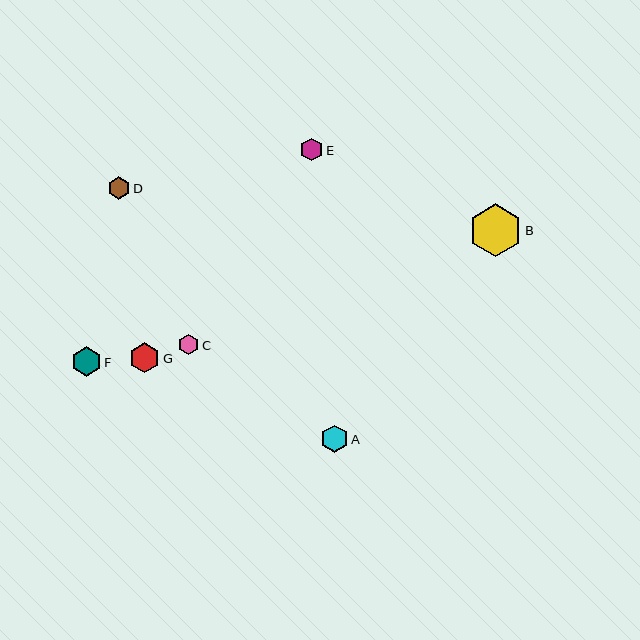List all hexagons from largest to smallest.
From largest to smallest: B, G, F, A, D, E, C.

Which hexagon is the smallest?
Hexagon C is the smallest with a size of approximately 20 pixels.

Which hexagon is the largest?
Hexagon B is the largest with a size of approximately 53 pixels.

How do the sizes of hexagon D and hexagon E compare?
Hexagon D and hexagon E are approximately the same size.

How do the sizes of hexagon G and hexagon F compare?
Hexagon G and hexagon F are approximately the same size.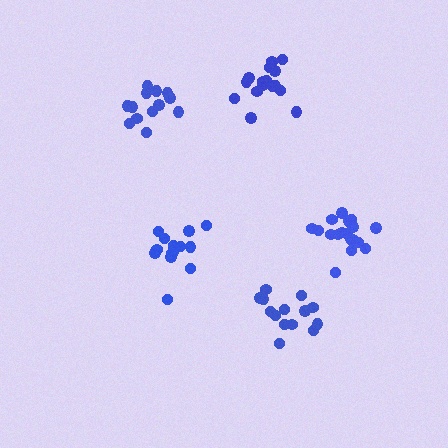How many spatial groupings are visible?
There are 5 spatial groupings.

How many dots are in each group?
Group 1: 16 dots, Group 2: 14 dots, Group 3: 14 dots, Group 4: 18 dots, Group 5: 13 dots (75 total).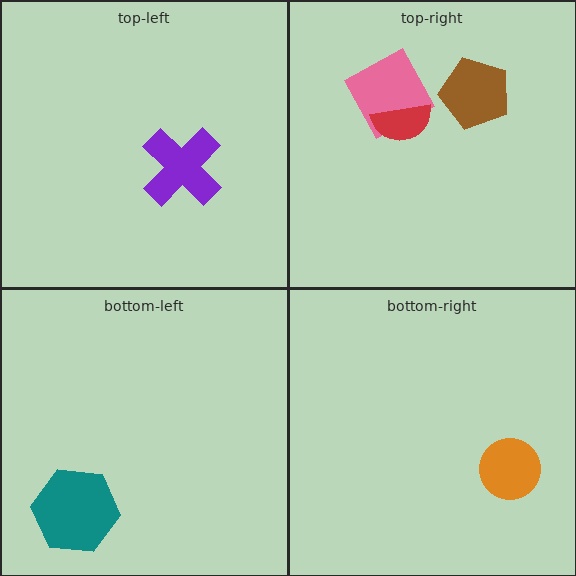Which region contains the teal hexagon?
The bottom-left region.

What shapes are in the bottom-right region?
The orange circle.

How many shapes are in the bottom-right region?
1.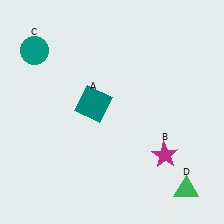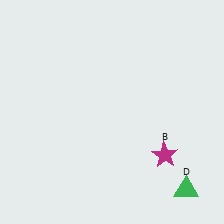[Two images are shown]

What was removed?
The teal square (A), the teal circle (C) were removed in Image 2.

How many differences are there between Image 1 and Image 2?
There are 2 differences between the two images.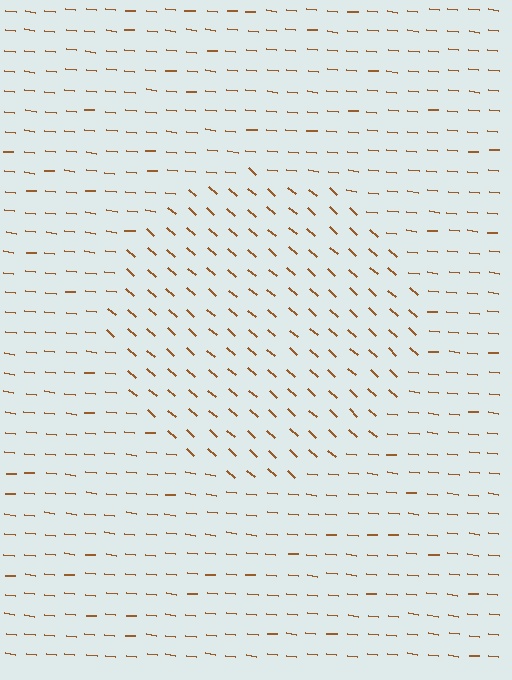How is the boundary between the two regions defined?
The boundary is defined purely by a change in line orientation (approximately 35 degrees difference). All lines are the same color and thickness.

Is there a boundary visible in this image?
Yes, there is a texture boundary formed by a change in line orientation.